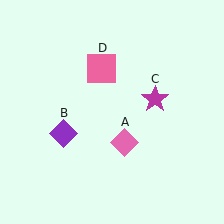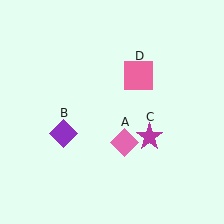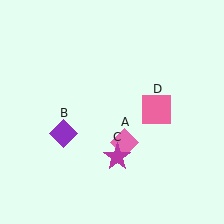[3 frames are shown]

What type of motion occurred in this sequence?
The magenta star (object C), pink square (object D) rotated clockwise around the center of the scene.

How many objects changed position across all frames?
2 objects changed position: magenta star (object C), pink square (object D).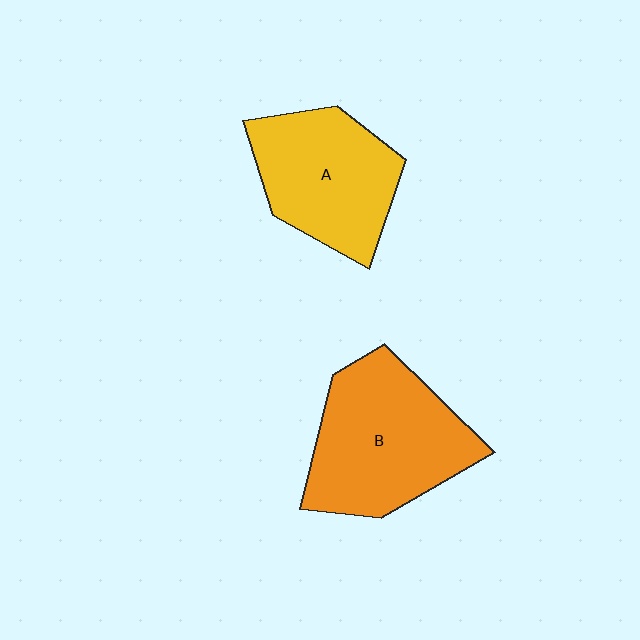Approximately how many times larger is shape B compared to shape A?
Approximately 1.2 times.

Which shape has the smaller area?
Shape A (yellow).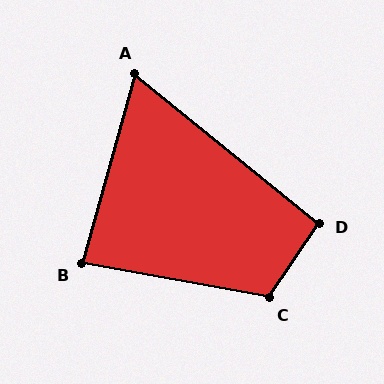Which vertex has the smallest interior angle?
A, at approximately 67 degrees.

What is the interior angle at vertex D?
Approximately 95 degrees (obtuse).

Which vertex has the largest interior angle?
C, at approximately 113 degrees.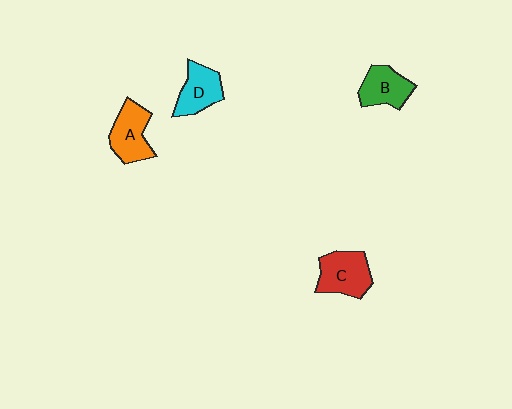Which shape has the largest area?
Shape C (red).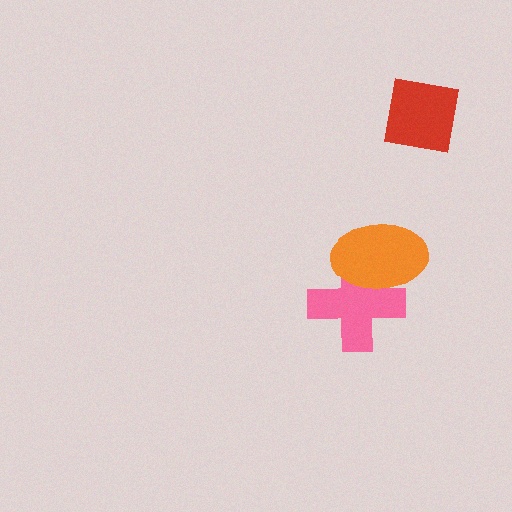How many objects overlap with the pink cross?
1 object overlaps with the pink cross.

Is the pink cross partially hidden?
Yes, it is partially covered by another shape.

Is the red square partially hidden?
No, no other shape covers it.